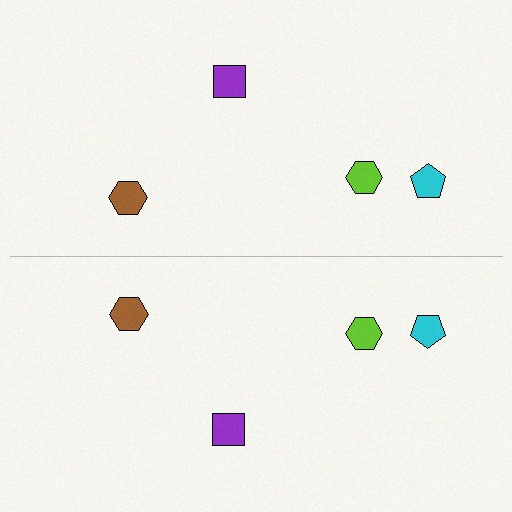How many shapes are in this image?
There are 8 shapes in this image.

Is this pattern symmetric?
Yes, this pattern has bilateral (reflection) symmetry.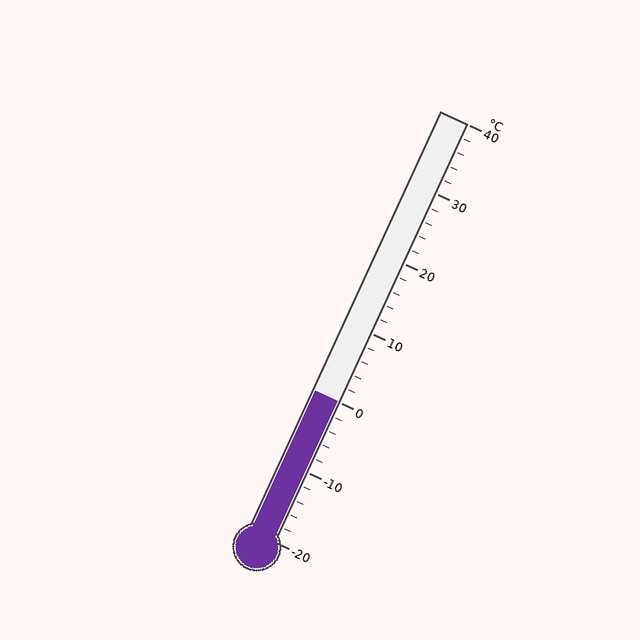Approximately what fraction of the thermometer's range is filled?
The thermometer is filled to approximately 35% of its range.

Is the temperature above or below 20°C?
The temperature is below 20°C.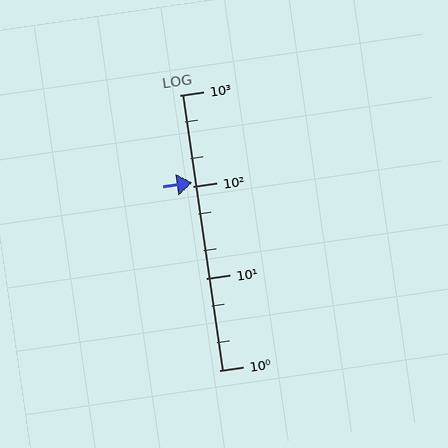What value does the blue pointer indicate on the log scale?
The pointer indicates approximately 110.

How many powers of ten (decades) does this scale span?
The scale spans 3 decades, from 1 to 1000.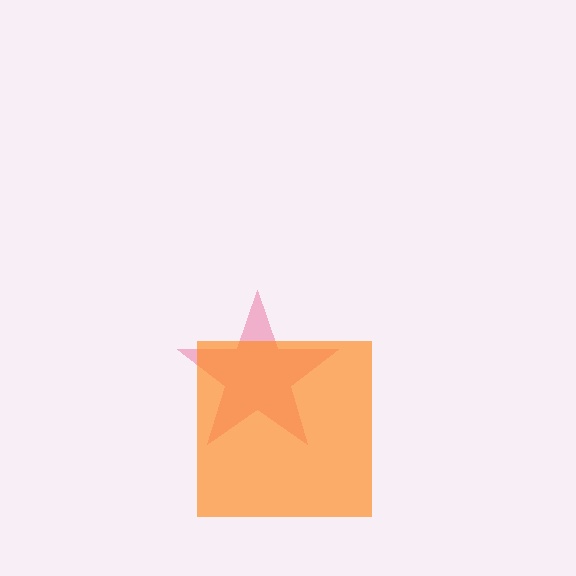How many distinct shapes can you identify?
There are 2 distinct shapes: a pink star, an orange square.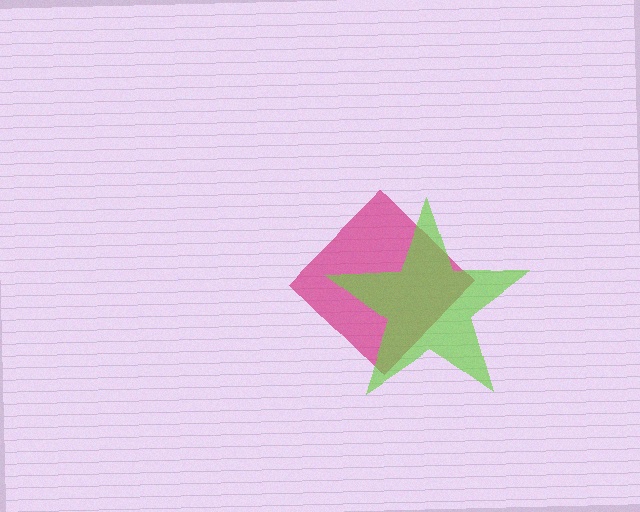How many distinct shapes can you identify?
There are 2 distinct shapes: a magenta diamond, a lime star.